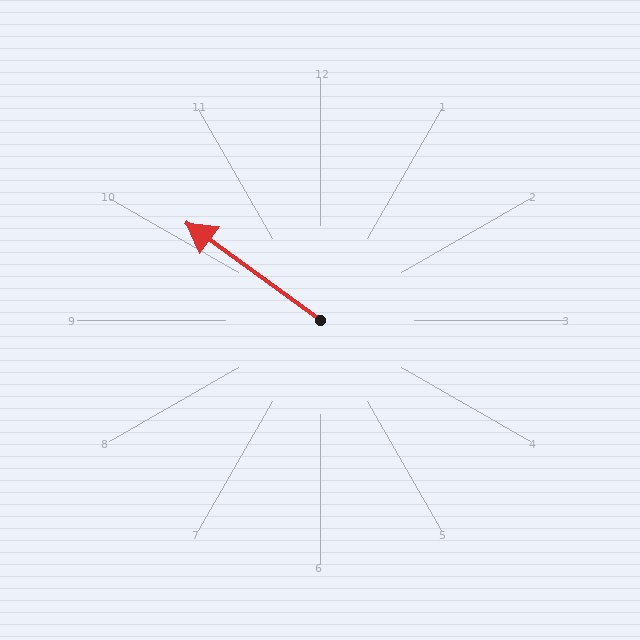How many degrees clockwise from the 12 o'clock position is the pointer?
Approximately 306 degrees.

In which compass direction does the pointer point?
Northwest.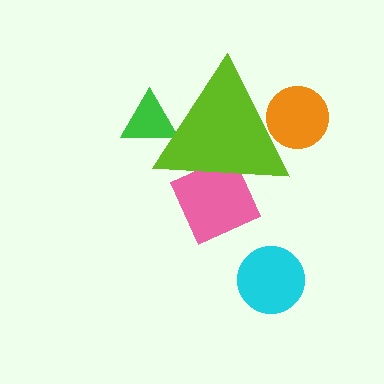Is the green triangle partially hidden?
Yes, the green triangle is partially hidden behind the lime triangle.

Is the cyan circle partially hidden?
No, the cyan circle is fully visible.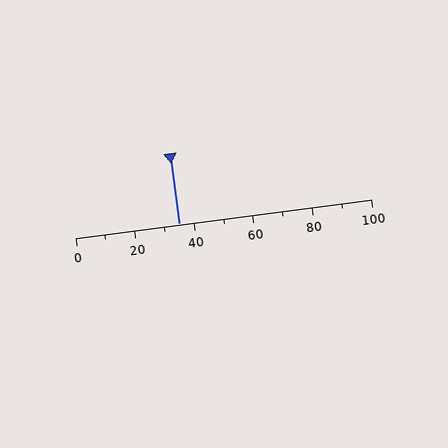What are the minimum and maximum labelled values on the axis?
The axis runs from 0 to 100.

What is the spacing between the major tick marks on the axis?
The major ticks are spaced 20 apart.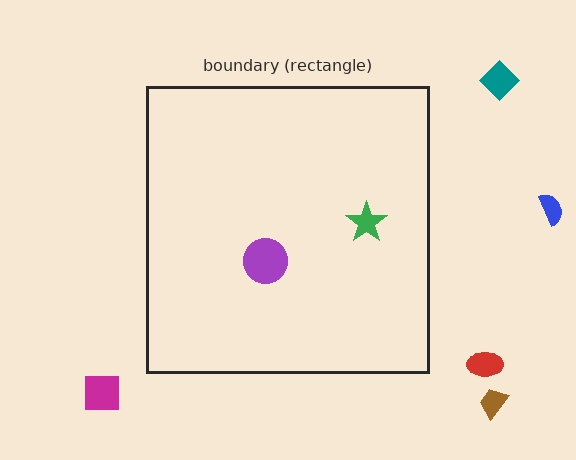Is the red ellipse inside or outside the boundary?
Outside.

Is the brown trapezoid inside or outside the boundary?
Outside.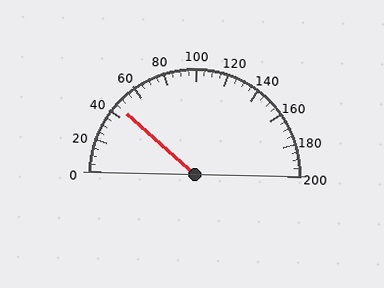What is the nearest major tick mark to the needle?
The nearest major tick mark is 40.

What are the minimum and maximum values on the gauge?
The gauge ranges from 0 to 200.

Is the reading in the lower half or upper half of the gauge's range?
The reading is in the lower half of the range (0 to 200).